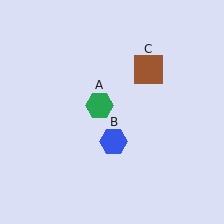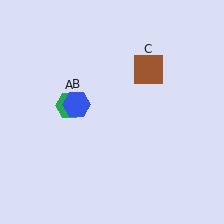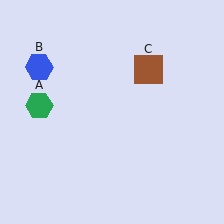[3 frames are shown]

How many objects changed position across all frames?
2 objects changed position: green hexagon (object A), blue hexagon (object B).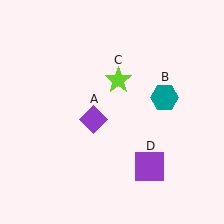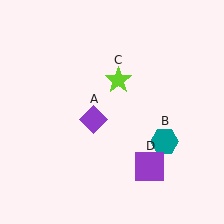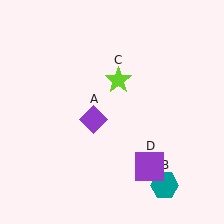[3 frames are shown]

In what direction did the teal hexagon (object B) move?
The teal hexagon (object B) moved down.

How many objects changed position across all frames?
1 object changed position: teal hexagon (object B).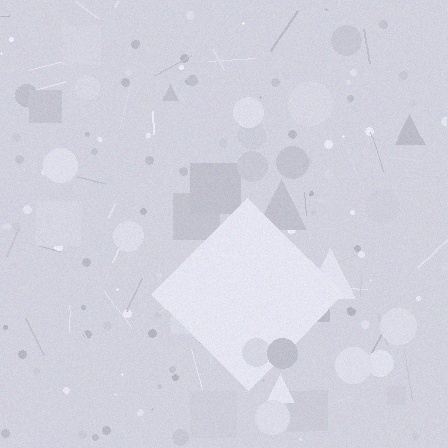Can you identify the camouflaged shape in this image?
The camouflaged shape is a diamond.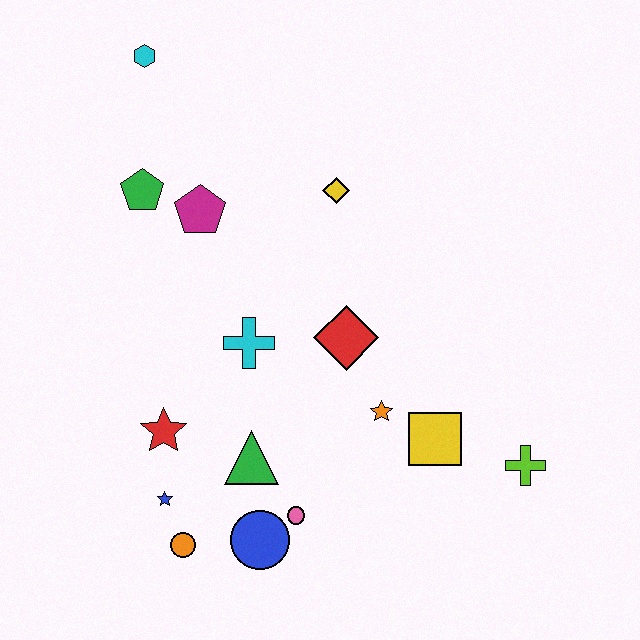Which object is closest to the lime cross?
The yellow square is closest to the lime cross.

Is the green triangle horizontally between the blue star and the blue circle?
Yes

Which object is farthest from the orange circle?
The cyan hexagon is farthest from the orange circle.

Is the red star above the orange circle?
Yes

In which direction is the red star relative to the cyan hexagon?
The red star is below the cyan hexagon.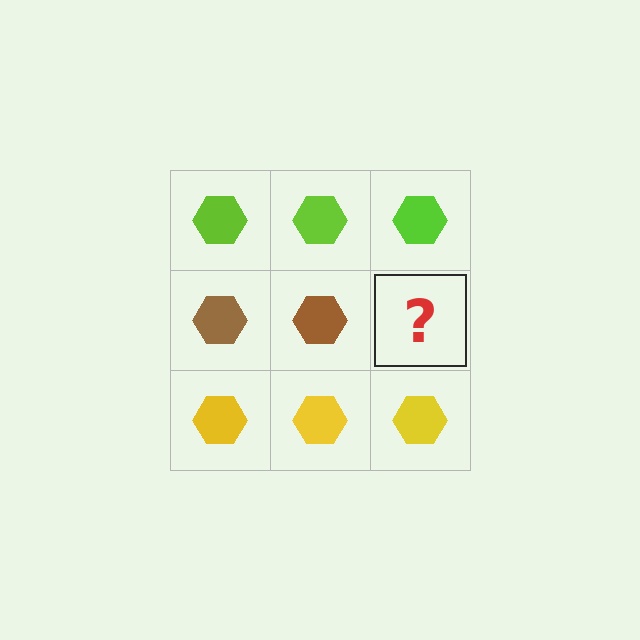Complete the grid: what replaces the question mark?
The question mark should be replaced with a brown hexagon.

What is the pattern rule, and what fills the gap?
The rule is that each row has a consistent color. The gap should be filled with a brown hexagon.